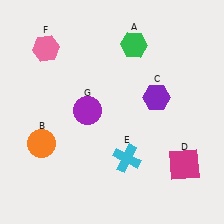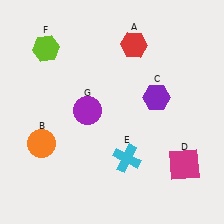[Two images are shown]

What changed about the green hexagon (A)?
In Image 1, A is green. In Image 2, it changed to red.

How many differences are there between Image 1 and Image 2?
There are 2 differences between the two images.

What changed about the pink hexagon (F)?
In Image 1, F is pink. In Image 2, it changed to lime.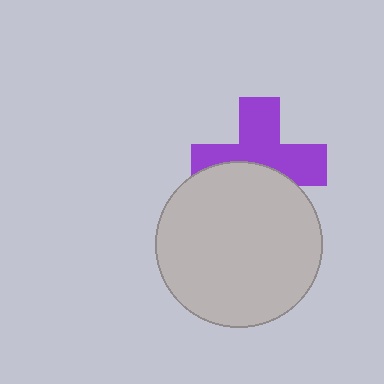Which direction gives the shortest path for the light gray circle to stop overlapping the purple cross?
Moving down gives the shortest separation.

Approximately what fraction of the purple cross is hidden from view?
Roughly 41% of the purple cross is hidden behind the light gray circle.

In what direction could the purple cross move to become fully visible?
The purple cross could move up. That would shift it out from behind the light gray circle entirely.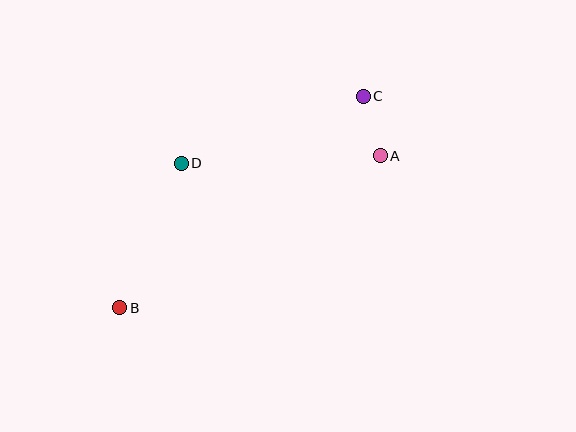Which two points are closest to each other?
Points A and C are closest to each other.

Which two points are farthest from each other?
Points B and C are farthest from each other.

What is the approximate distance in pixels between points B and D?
The distance between B and D is approximately 157 pixels.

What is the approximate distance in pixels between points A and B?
The distance between A and B is approximately 301 pixels.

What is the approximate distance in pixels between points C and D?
The distance between C and D is approximately 194 pixels.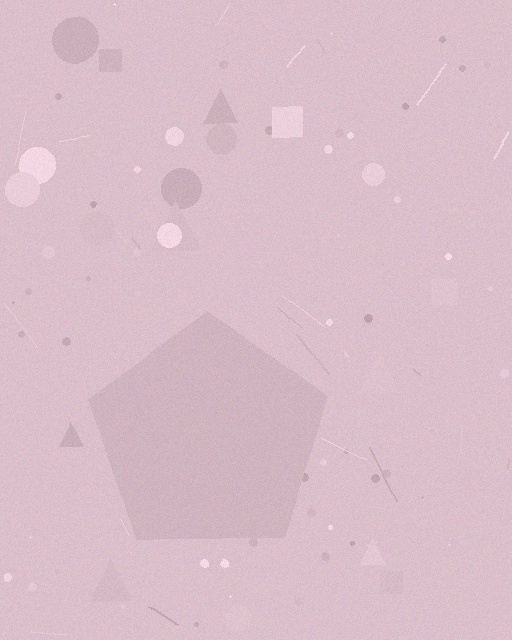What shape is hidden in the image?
A pentagon is hidden in the image.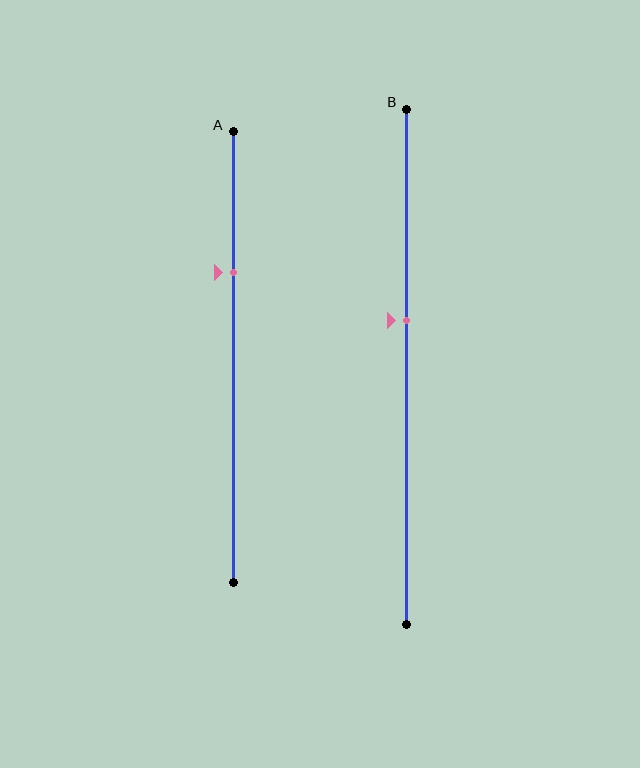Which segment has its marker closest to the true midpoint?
Segment B has its marker closest to the true midpoint.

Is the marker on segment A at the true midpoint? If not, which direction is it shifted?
No, the marker on segment A is shifted upward by about 19% of the segment length.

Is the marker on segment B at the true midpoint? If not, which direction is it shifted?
No, the marker on segment B is shifted upward by about 9% of the segment length.